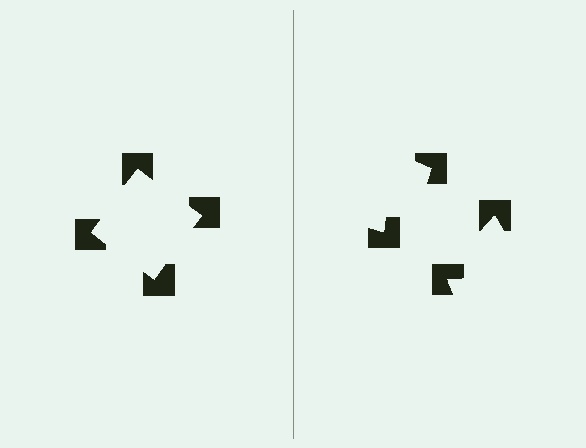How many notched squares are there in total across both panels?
8 — 4 on each side.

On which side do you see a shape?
An illusory square appears on the left side. On the right side the wedge cuts are rotated, so no coherent shape forms.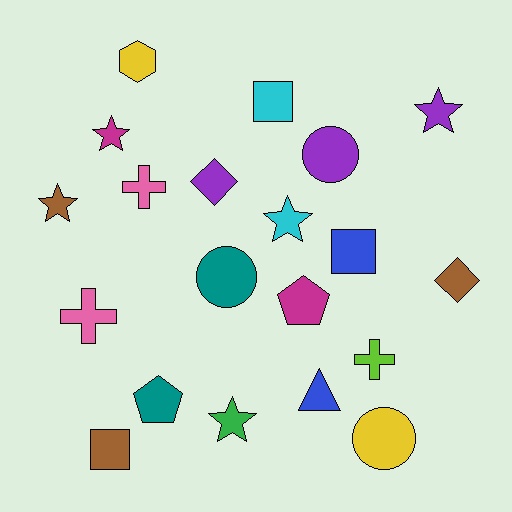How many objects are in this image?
There are 20 objects.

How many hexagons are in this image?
There is 1 hexagon.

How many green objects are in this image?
There is 1 green object.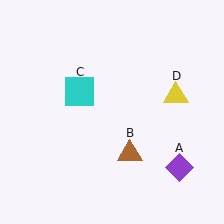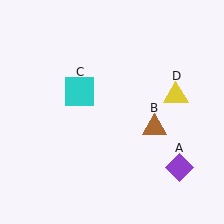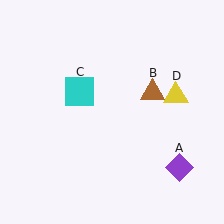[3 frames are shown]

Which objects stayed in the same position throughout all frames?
Purple diamond (object A) and cyan square (object C) and yellow triangle (object D) remained stationary.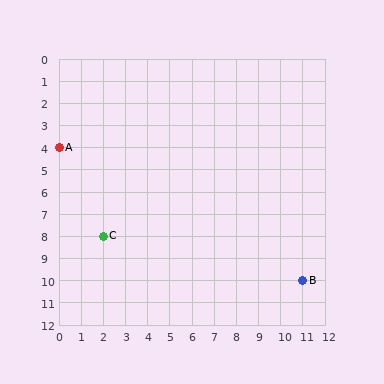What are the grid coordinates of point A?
Point A is at grid coordinates (0, 4).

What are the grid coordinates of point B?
Point B is at grid coordinates (11, 10).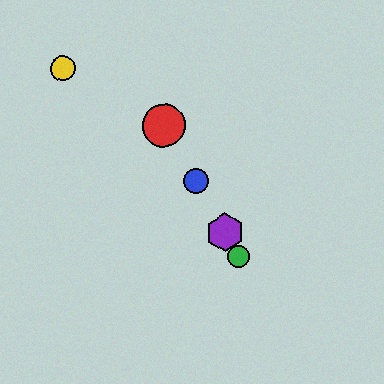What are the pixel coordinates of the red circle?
The red circle is at (164, 125).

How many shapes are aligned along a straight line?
4 shapes (the red circle, the blue circle, the green circle, the purple hexagon) are aligned along a straight line.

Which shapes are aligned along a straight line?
The red circle, the blue circle, the green circle, the purple hexagon are aligned along a straight line.